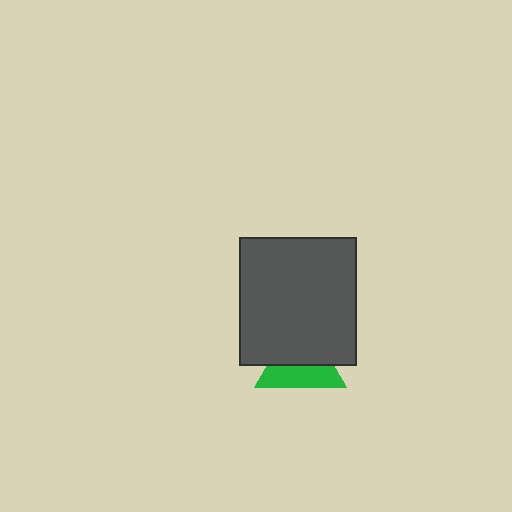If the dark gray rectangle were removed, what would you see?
You would see the complete green triangle.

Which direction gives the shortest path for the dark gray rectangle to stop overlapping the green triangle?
Moving up gives the shortest separation.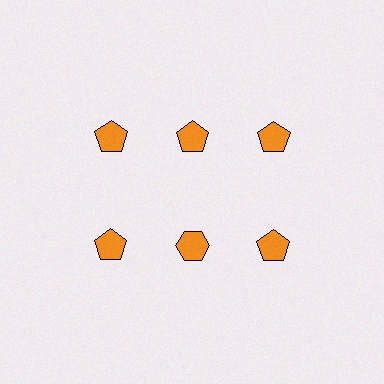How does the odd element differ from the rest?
It has a different shape: hexagon instead of pentagon.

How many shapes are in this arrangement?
There are 6 shapes arranged in a grid pattern.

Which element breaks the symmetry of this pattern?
The orange hexagon in the second row, second from left column breaks the symmetry. All other shapes are orange pentagons.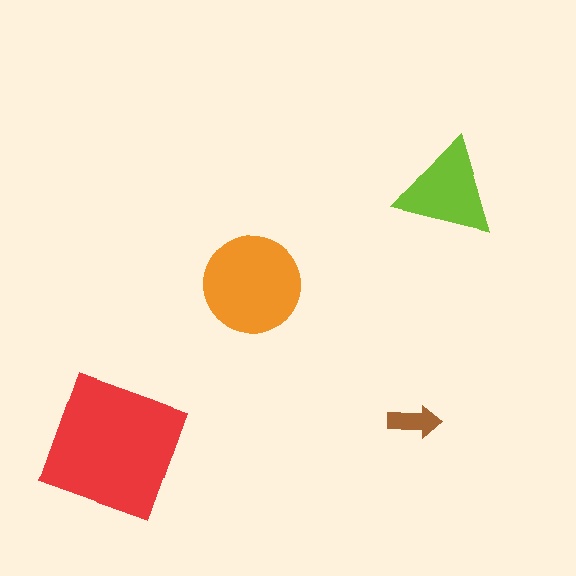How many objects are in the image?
There are 4 objects in the image.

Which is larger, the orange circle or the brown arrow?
The orange circle.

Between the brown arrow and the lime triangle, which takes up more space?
The lime triangle.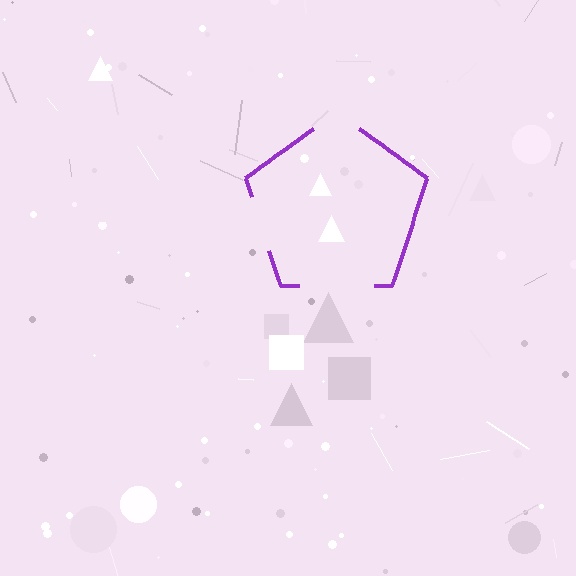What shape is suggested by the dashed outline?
The dashed outline suggests a pentagon.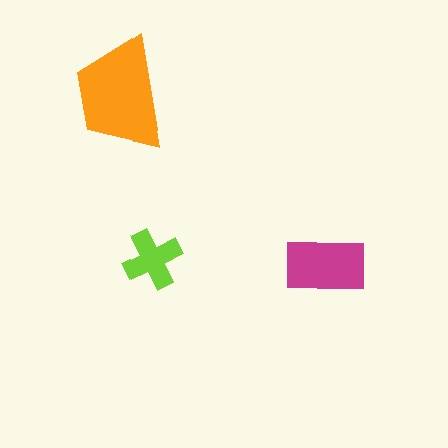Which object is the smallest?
The lime cross.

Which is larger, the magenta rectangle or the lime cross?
The magenta rectangle.